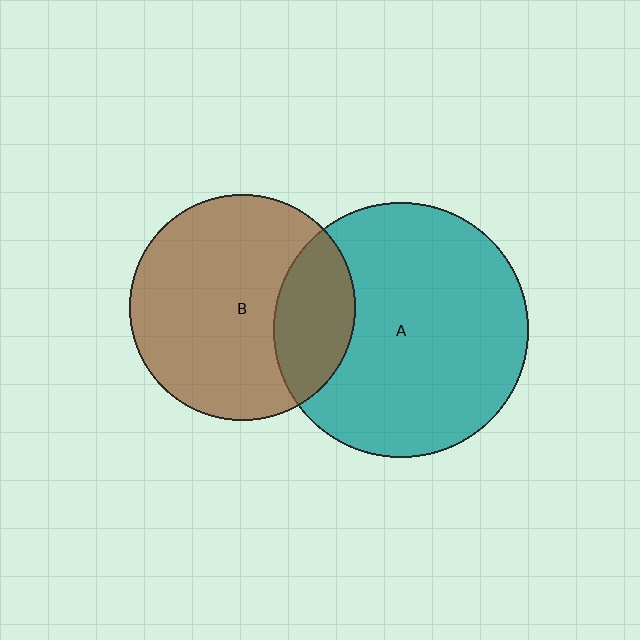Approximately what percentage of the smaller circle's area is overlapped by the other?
Approximately 25%.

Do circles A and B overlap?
Yes.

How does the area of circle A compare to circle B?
Approximately 1.3 times.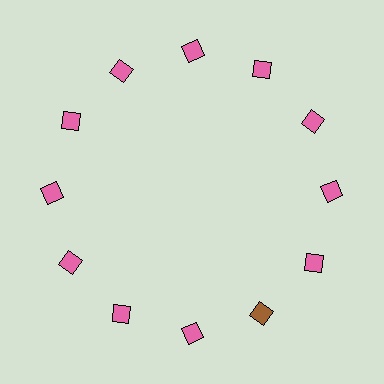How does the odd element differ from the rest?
It has a different color: brown instead of pink.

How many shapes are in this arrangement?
There are 12 shapes arranged in a ring pattern.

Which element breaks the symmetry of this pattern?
The brown square at roughly the 5 o'clock position breaks the symmetry. All other shapes are pink squares.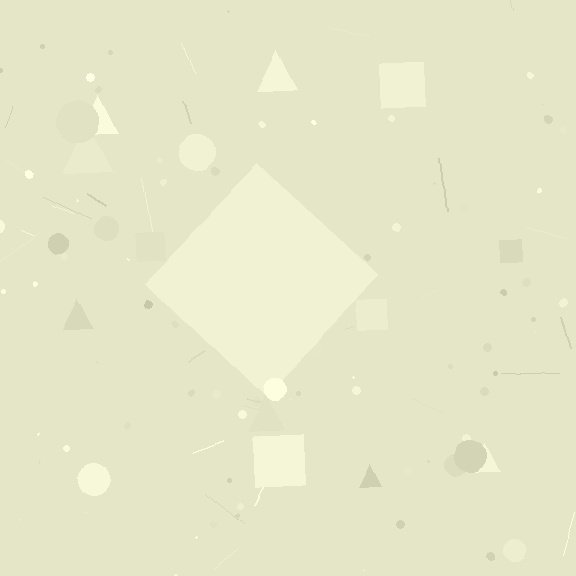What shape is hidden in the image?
A diamond is hidden in the image.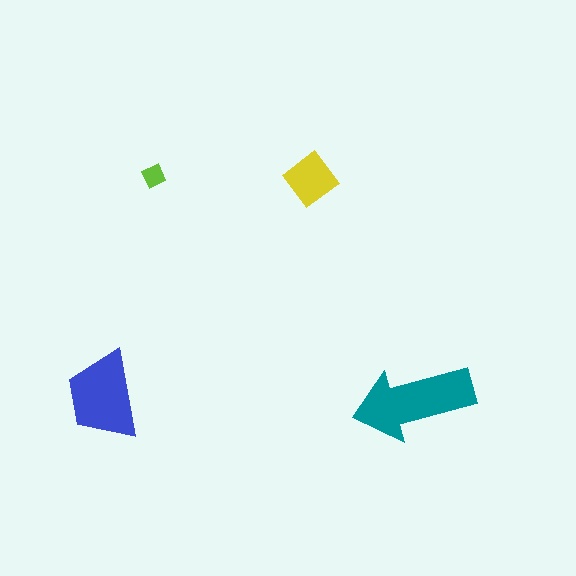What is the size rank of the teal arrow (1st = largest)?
1st.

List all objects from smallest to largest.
The lime diamond, the yellow diamond, the blue trapezoid, the teal arrow.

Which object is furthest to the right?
The teal arrow is rightmost.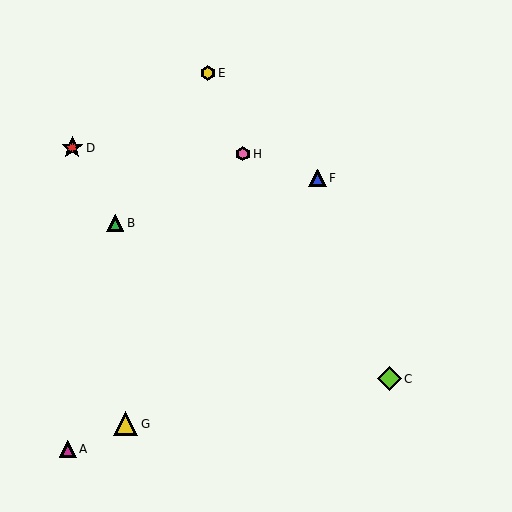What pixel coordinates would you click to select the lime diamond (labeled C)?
Click at (389, 379) to select the lime diamond C.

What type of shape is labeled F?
Shape F is a blue triangle.